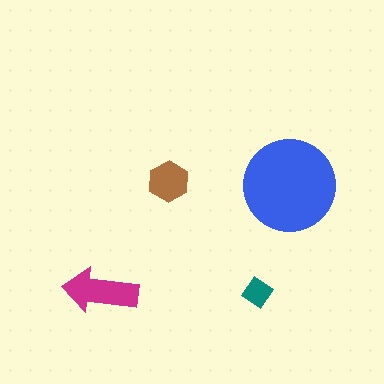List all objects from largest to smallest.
The blue circle, the magenta arrow, the brown hexagon, the teal diamond.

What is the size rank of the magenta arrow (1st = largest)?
2nd.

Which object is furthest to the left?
The magenta arrow is leftmost.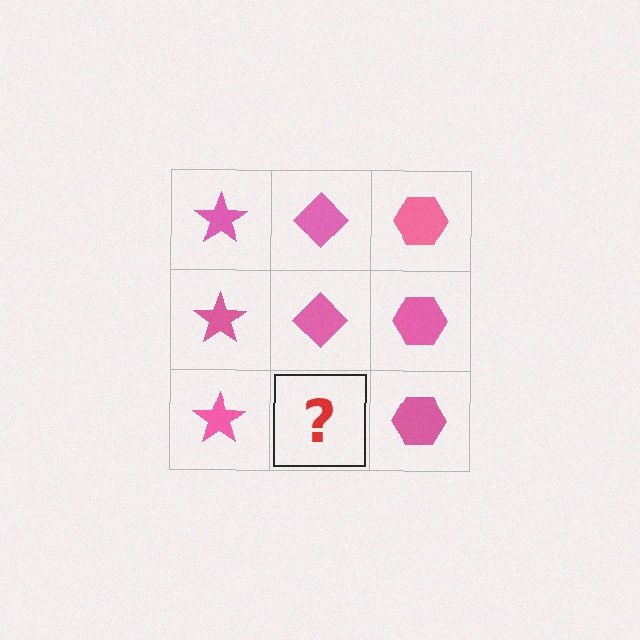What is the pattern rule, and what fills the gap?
The rule is that each column has a consistent shape. The gap should be filled with a pink diamond.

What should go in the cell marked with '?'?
The missing cell should contain a pink diamond.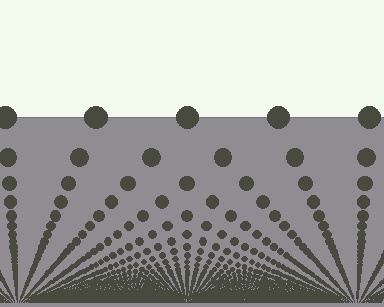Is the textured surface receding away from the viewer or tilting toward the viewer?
The surface appears to tilt toward the viewer. Texture elements get larger and sparser toward the top.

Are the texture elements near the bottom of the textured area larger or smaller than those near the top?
Smaller. The gradient is inverted — elements near the bottom are smaller and denser.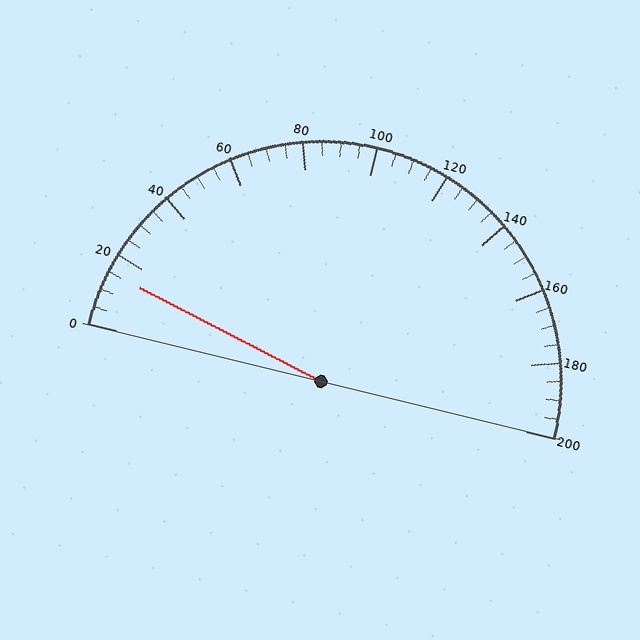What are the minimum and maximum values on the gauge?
The gauge ranges from 0 to 200.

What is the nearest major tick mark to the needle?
The nearest major tick mark is 20.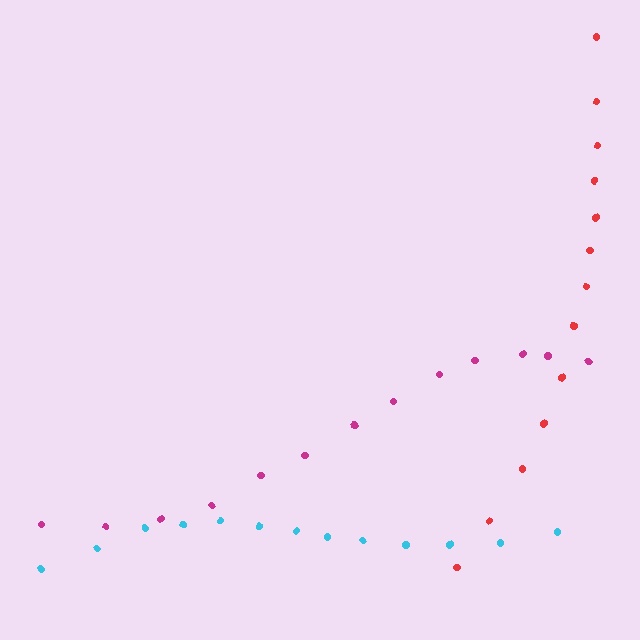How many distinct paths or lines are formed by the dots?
There are 3 distinct paths.